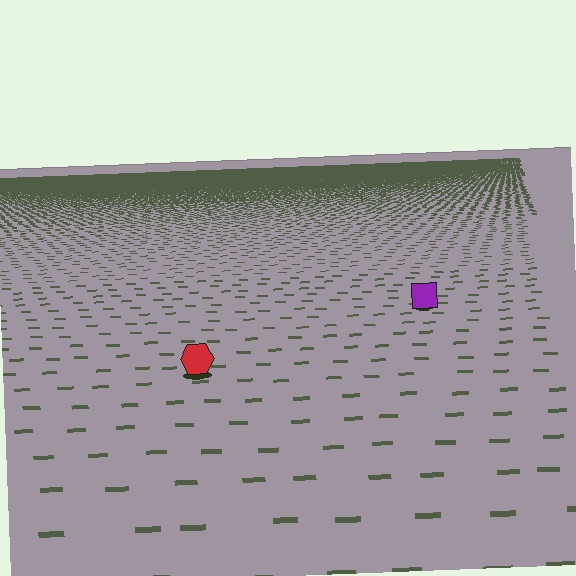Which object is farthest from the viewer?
The purple square is farthest from the viewer. It appears smaller and the ground texture around it is denser.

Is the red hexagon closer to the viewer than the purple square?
Yes. The red hexagon is closer — you can tell from the texture gradient: the ground texture is coarser near it.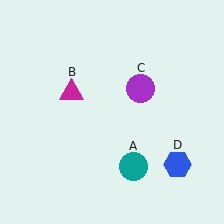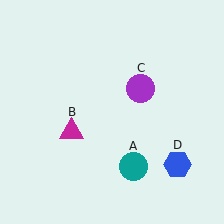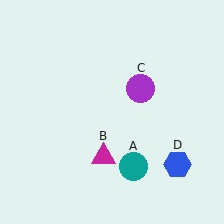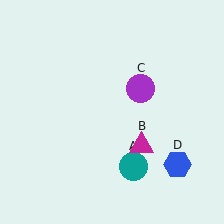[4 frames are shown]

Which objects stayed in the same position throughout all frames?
Teal circle (object A) and purple circle (object C) and blue hexagon (object D) remained stationary.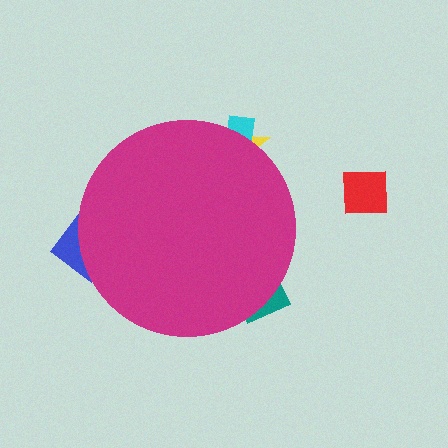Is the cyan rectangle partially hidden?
Yes, the cyan rectangle is partially hidden behind the magenta circle.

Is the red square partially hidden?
No, the red square is fully visible.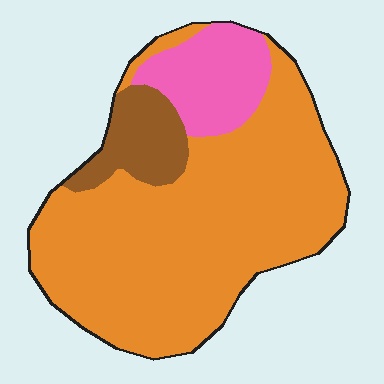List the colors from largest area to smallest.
From largest to smallest: orange, pink, brown.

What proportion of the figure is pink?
Pink takes up less than a sixth of the figure.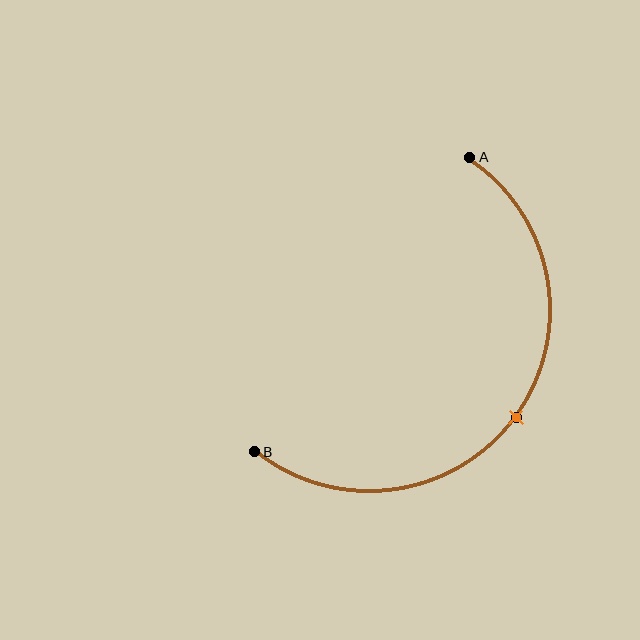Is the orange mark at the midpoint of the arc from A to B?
Yes. The orange mark lies on the arc at equal arc-length from both A and B — it is the arc midpoint.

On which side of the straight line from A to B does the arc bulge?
The arc bulges below and to the right of the straight line connecting A and B.